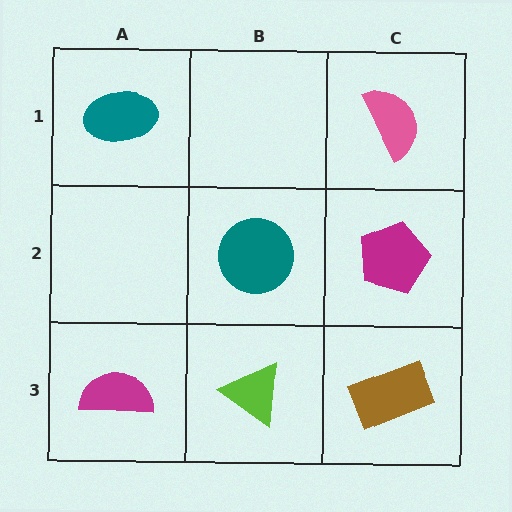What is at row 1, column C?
A pink semicircle.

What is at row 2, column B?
A teal circle.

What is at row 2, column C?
A magenta pentagon.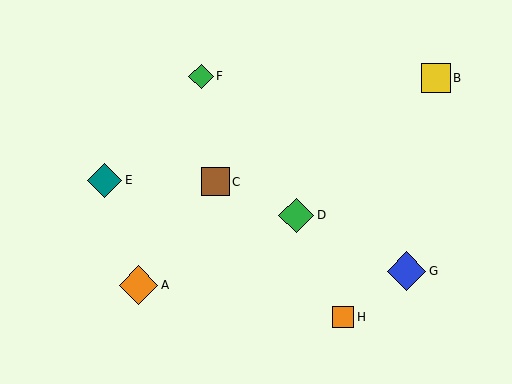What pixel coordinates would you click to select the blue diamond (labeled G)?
Click at (407, 271) to select the blue diamond G.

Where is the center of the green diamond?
The center of the green diamond is at (296, 216).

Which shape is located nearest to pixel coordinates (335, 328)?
The orange square (labeled H) at (343, 317) is nearest to that location.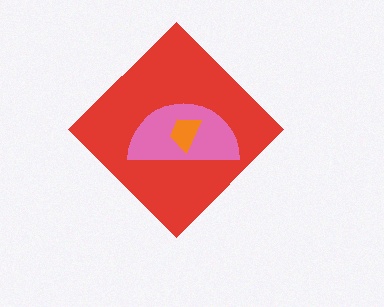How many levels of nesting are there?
3.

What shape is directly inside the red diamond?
The pink semicircle.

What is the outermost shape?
The red diamond.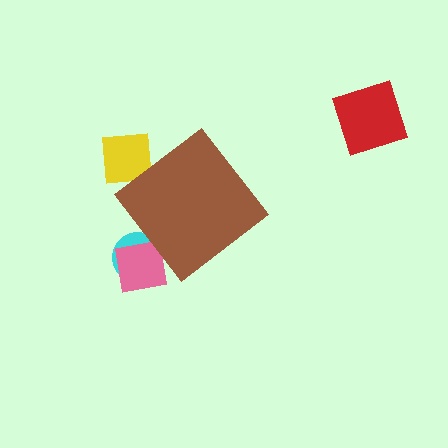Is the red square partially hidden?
No, the red square is fully visible.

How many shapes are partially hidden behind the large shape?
3 shapes are partially hidden.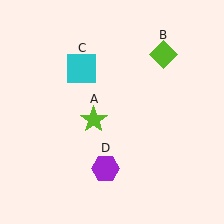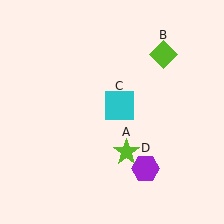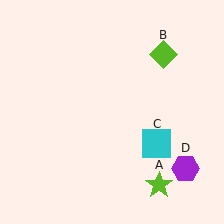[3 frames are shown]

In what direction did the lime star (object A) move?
The lime star (object A) moved down and to the right.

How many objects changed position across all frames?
3 objects changed position: lime star (object A), cyan square (object C), purple hexagon (object D).